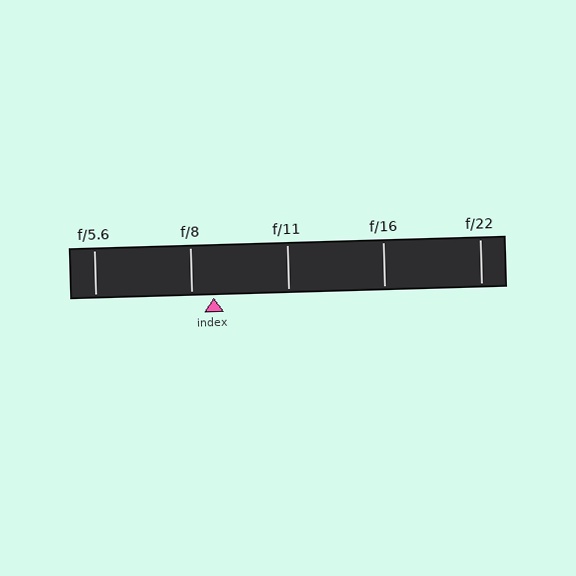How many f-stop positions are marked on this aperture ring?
There are 5 f-stop positions marked.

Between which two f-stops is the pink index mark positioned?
The index mark is between f/8 and f/11.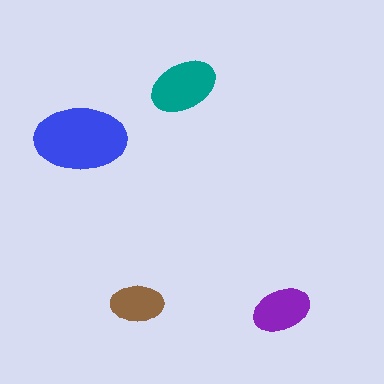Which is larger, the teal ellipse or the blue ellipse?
The blue one.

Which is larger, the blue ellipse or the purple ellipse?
The blue one.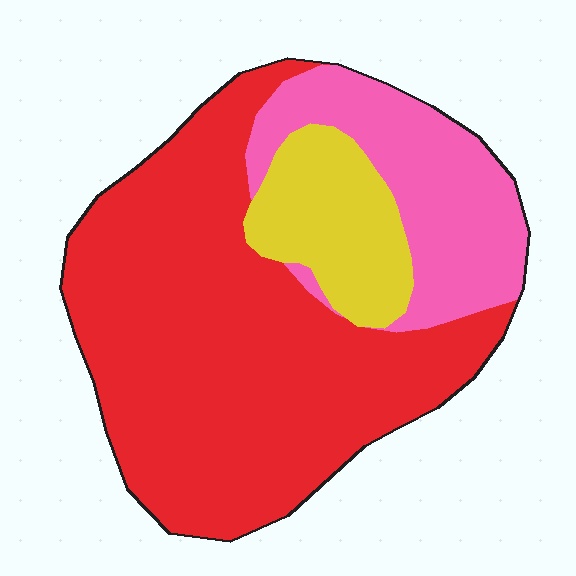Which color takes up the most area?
Red, at roughly 65%.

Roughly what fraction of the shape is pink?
Pink covers about 20% of the shape.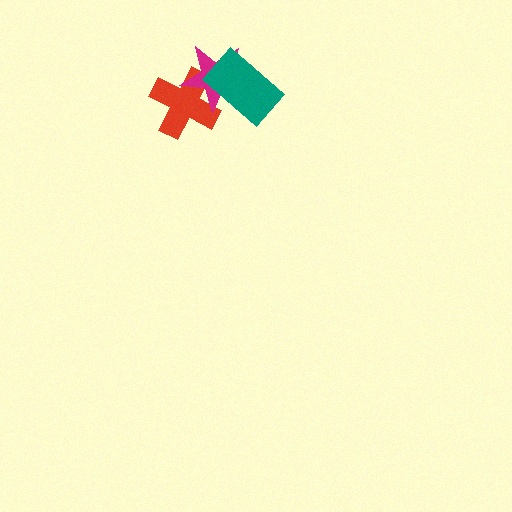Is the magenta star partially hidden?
Yes, it is partially covered by another shape.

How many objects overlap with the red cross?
2 objects overlap with the red cross.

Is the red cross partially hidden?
Yes, it is partially covered by another shape.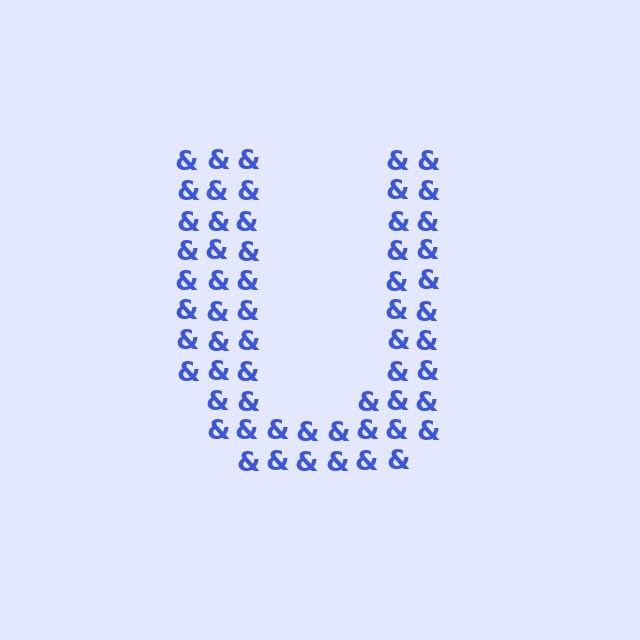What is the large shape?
The large shape is the letter U.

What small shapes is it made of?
It is made of small ampersands.